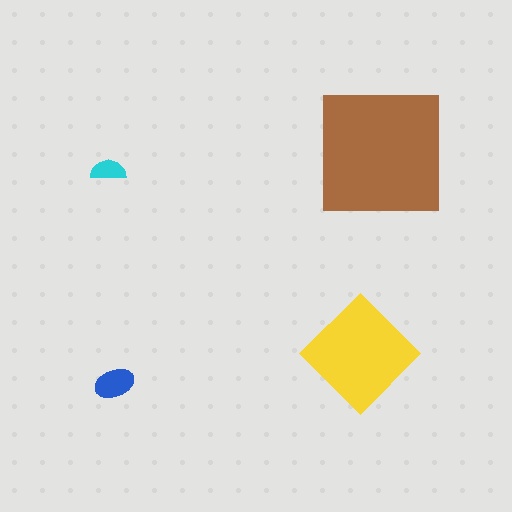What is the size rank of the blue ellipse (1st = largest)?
3rd.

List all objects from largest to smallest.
The brown square, the yellow diamond, the blue ellipse, the cyan semicircle.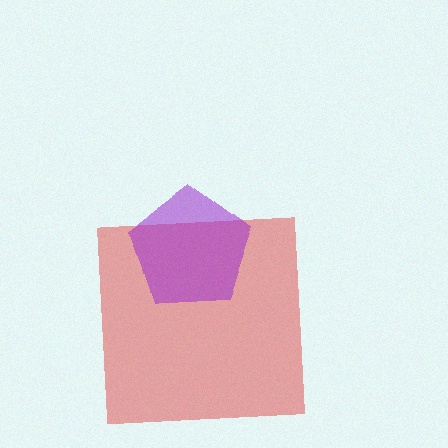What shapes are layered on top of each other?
The layered shapes are: a red square, a purple pentagon.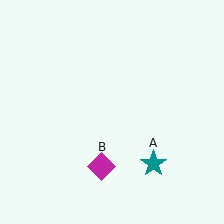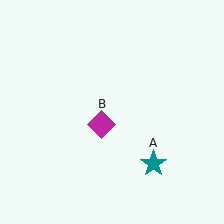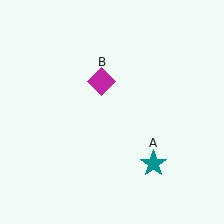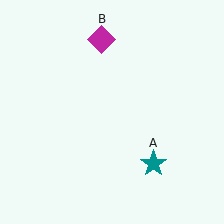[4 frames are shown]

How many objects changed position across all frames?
1 object changed position: magenta diamond (object B).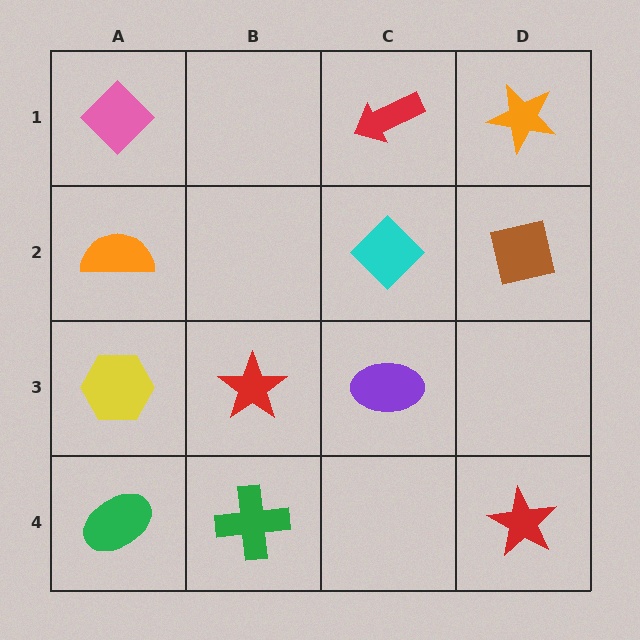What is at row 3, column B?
A red star.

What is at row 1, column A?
A pink diamond.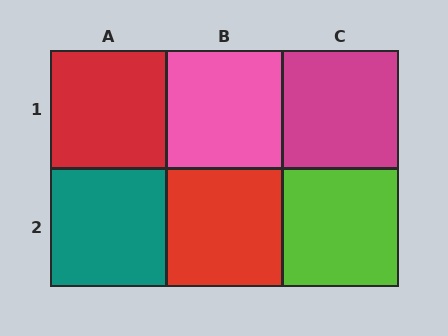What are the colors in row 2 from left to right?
Teal, red, lime.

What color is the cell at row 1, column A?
Red.